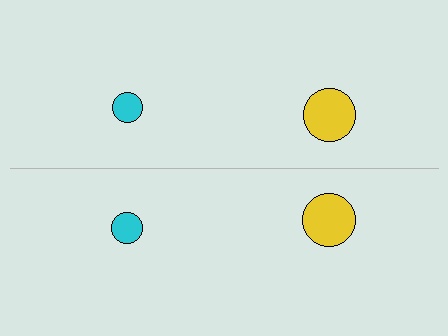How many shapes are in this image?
There are 4 shapes in this image.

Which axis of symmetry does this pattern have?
The pattern has a horizontal axis of symmetry running through the center of the image.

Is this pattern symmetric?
Yes, this pattern has bilateral (reflection) symmetry.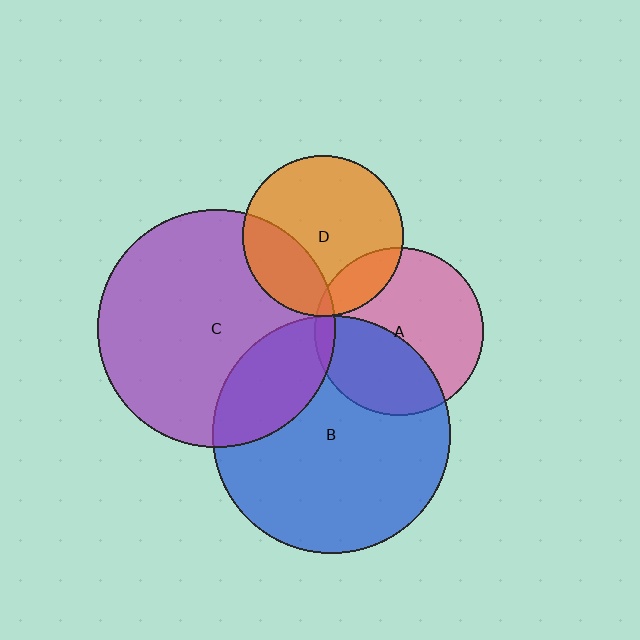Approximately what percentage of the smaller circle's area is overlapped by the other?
Approximately 40%.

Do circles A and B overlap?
Yes.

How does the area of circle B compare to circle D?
Approximately 2.2 times.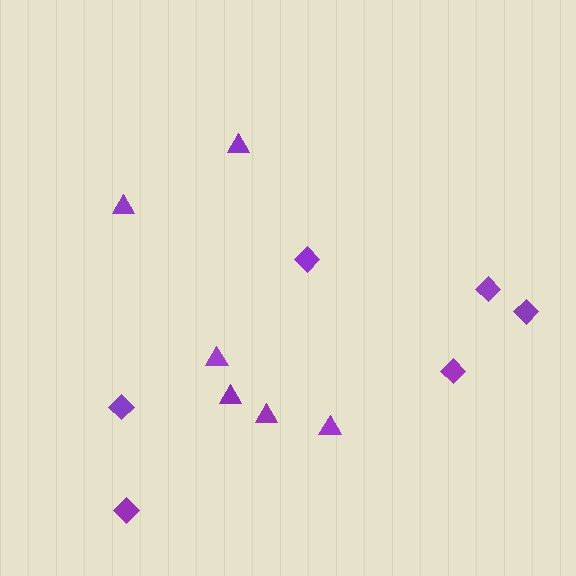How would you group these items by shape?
There are 2 groups: one group of triangles (6) and one group of diamonds (6).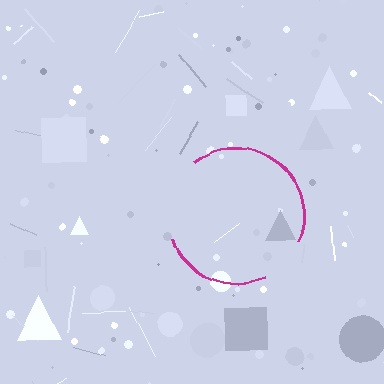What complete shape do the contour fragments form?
The contour fragments form a circle.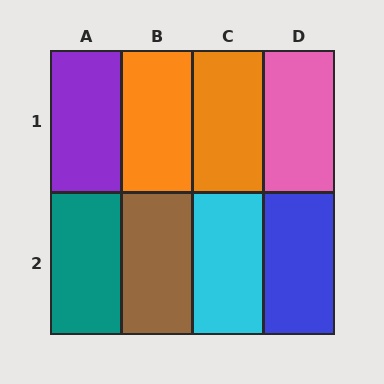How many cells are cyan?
1 cell is cyan.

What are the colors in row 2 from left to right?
Teal, brown, cyan, blue.